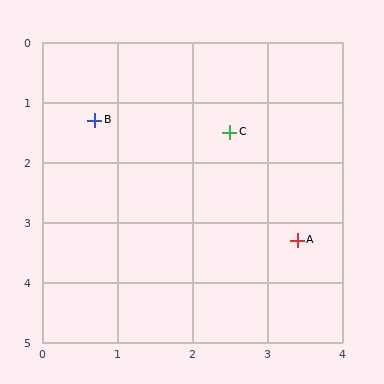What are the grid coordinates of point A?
Point A is at approximately (3.4, 3.3).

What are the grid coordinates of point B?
Point B is at approximately (0.7, 1.3).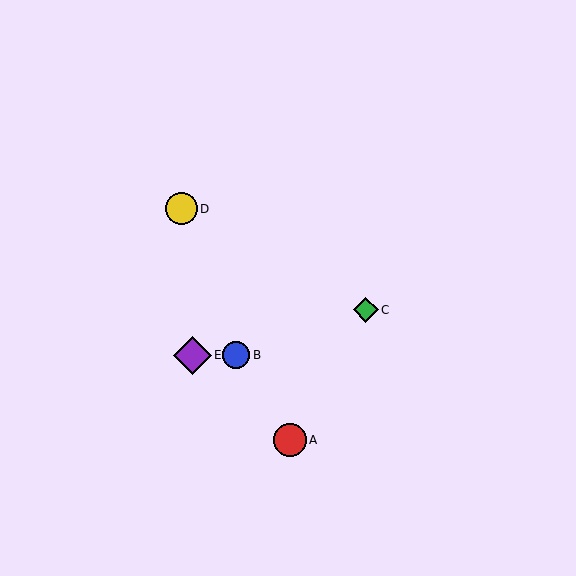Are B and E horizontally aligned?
Yes, both are at y≈355.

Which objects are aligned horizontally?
Objects B, E are aligned horizontally.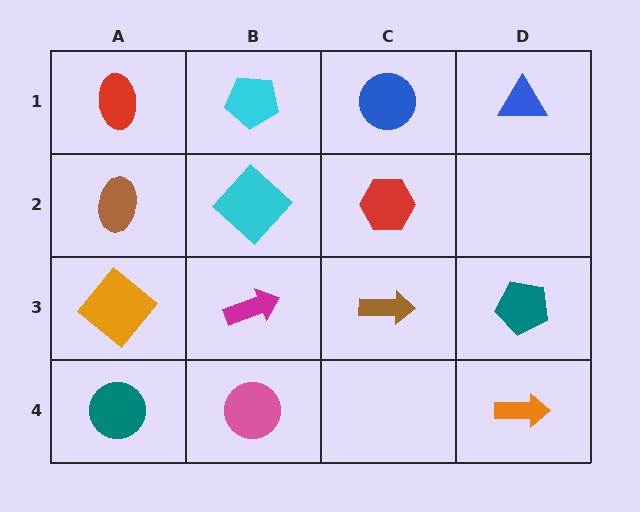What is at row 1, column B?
A cyan pentagon.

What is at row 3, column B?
A magenta arrow.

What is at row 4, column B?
A pink circle.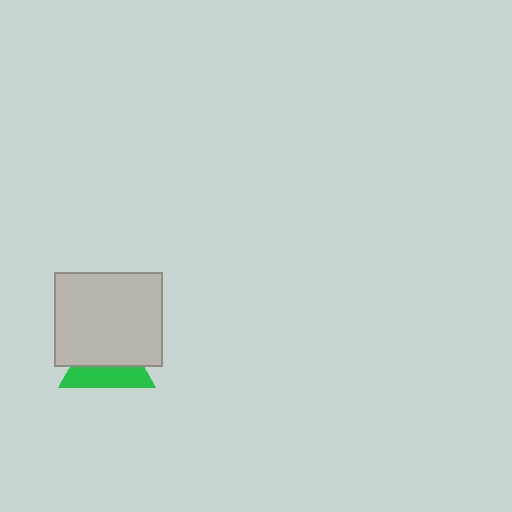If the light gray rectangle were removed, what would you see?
You would see the complete green triangle.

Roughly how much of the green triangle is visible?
A small part of it is visible (roughly 41%).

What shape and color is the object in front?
The object in front is a light gray rectangle.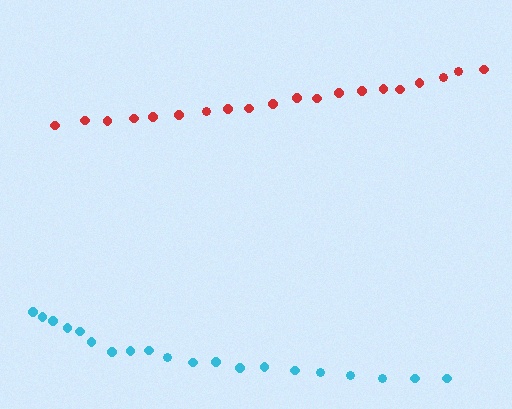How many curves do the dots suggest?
There are 2 distinct paths.